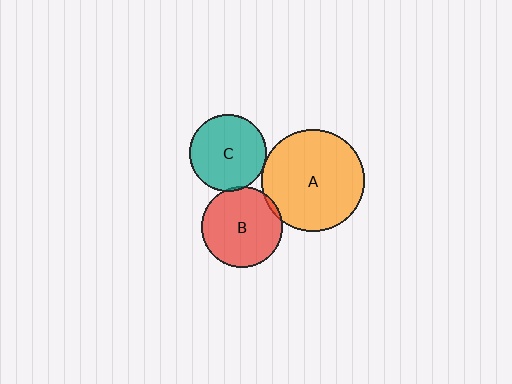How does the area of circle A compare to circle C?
Approximately 1.7 times.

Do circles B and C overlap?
Yes.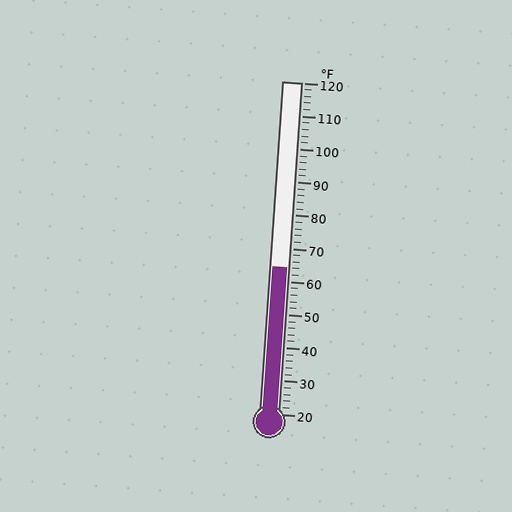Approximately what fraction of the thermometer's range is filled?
The thermometer is filled to approximately 45% of its range.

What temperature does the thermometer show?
The thermometer shows approximately 64°F.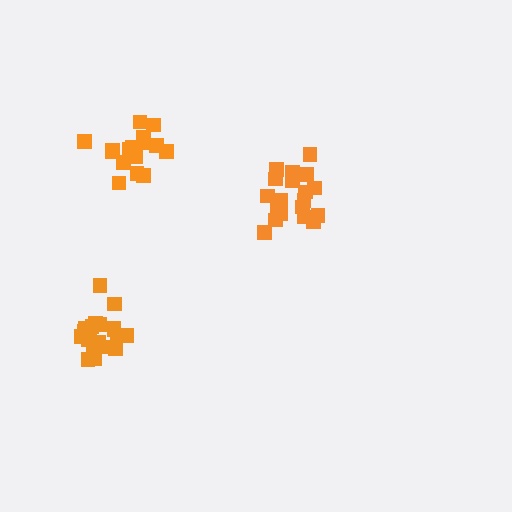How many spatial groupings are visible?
There are 3 spatial groupings.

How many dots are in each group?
Group 1: 20 dots, Group 2: 21 dots, Group 3: 16 dots (57 total).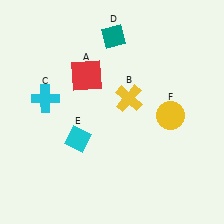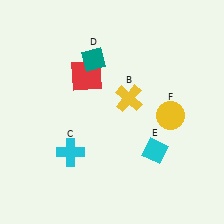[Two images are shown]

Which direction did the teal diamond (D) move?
The teal diamond (D) moved down.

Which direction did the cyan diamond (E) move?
The cyan diamond (E) moved right.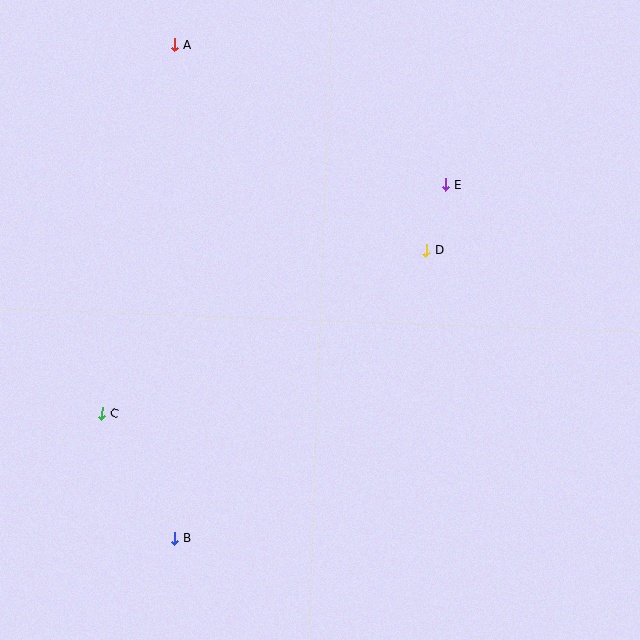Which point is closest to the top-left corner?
Point A is closest to the top-left corner.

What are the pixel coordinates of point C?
Point C is at (102, 413).